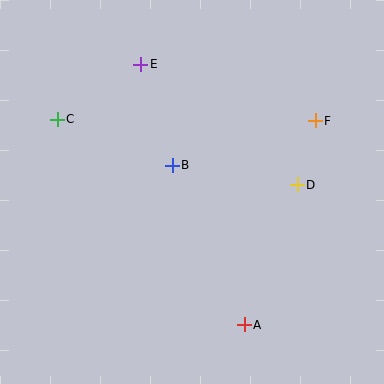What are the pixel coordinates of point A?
Point A is at (244, 325).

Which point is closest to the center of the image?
Point B at (172, 165) is closest to the center.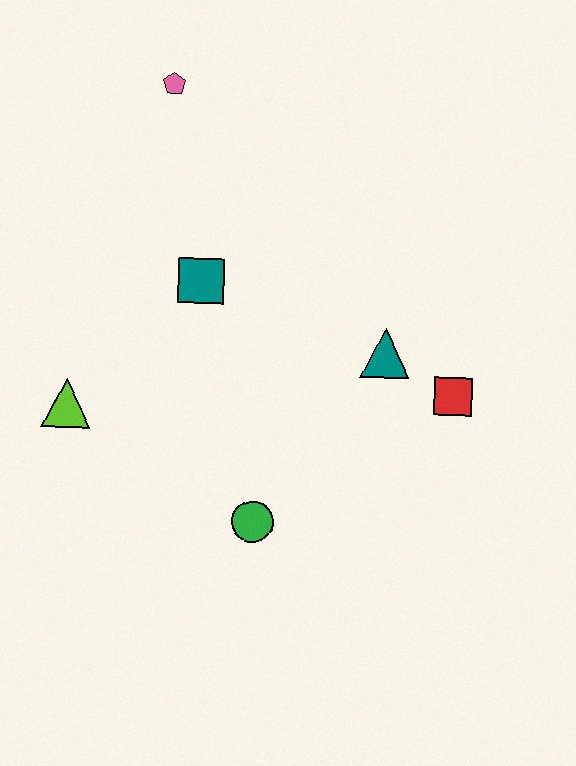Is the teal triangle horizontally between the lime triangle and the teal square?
No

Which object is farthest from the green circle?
The pink pentagon is farthest from the green circle.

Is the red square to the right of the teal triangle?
Yes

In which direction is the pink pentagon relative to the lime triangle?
The pink pentagon is above the lime triangle.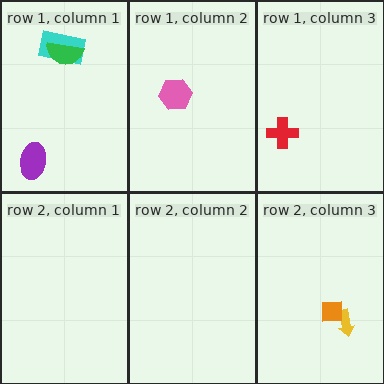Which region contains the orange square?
The row 2, column 3 region.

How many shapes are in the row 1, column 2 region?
1.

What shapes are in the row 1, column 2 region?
The pink hexagon.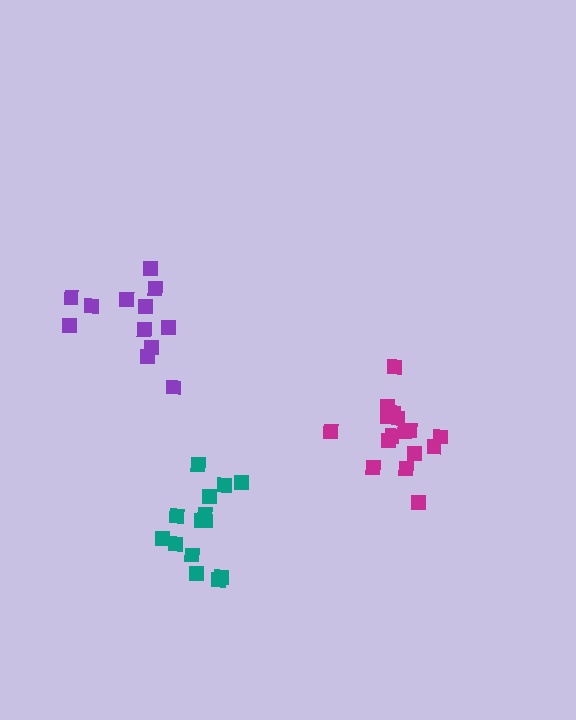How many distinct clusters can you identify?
There are 3 distinct clusters.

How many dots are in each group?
Group 1: 16 dots, Group 2: 12 dots, Group 3: 14 dots (42 total).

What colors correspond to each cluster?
The clusters are colored: magenta, purple, teal.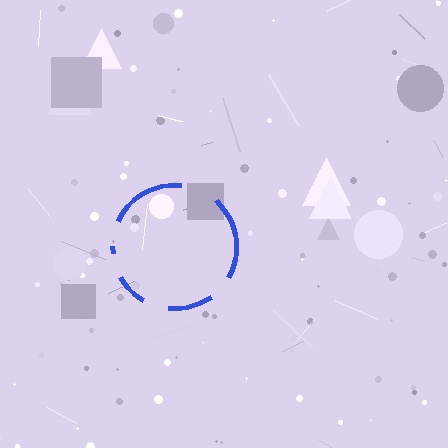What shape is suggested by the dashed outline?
The dashed outline suggests a circle.